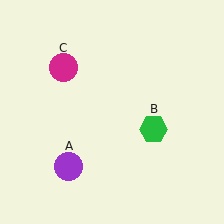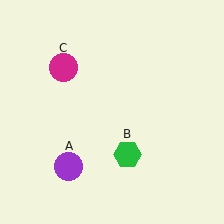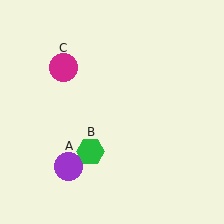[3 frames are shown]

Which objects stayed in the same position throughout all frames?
Purple circle (object A) and magenta circle (object C) remained stationary.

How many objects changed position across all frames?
1 object changed position: green hexagon (object B).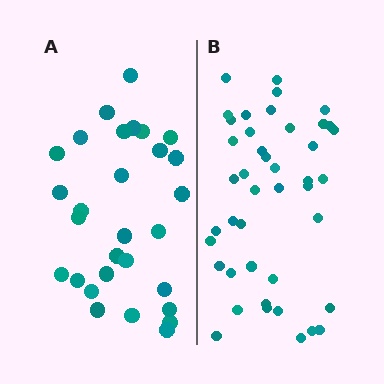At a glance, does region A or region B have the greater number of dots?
Region B (the right region) has more dots.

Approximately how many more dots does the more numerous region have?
Region B has approximately 15 more dots than region A.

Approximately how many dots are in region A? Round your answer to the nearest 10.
About 30 dots. (The exact count is 29, which rounds to 30.)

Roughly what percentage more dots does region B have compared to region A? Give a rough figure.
About 50% more.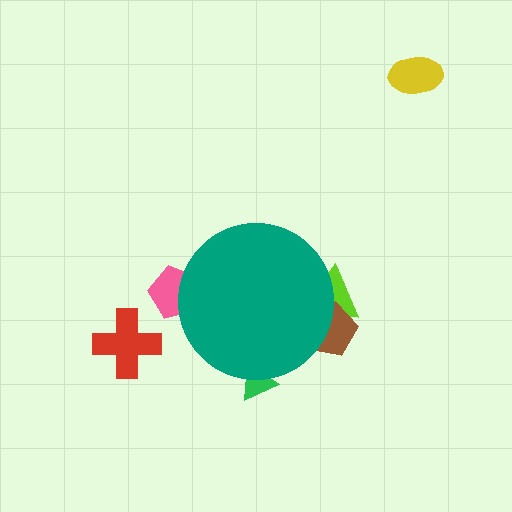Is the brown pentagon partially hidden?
Yes, the brown pentagon is partially hidden behind the teal circle.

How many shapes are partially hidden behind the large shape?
4 shapes are partially hidden.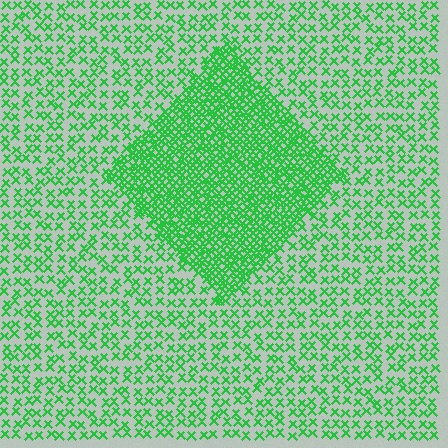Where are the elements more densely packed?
The elements are more densely packed inside the diamond boundary.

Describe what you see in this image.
The image contains small green elements arranged at two different densities. A diamond-shaped region is visible where the elements are more densely packed than the surrounding area.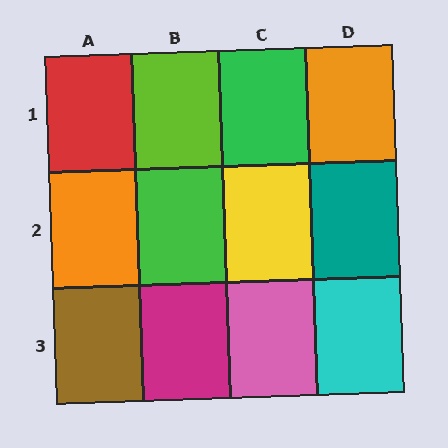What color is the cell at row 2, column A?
Orange.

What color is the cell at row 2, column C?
Yellow.